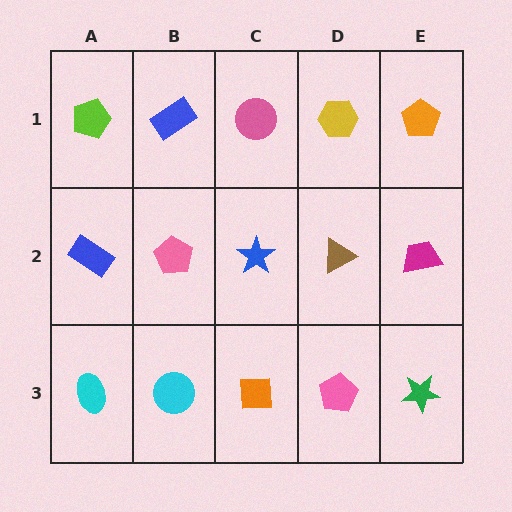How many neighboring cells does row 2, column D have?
4.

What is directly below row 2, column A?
A cyan ellipse.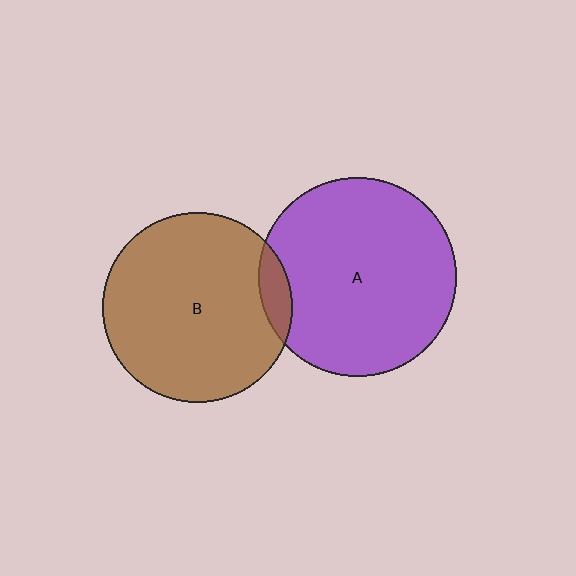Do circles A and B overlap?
Yes.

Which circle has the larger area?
Circle A (purple).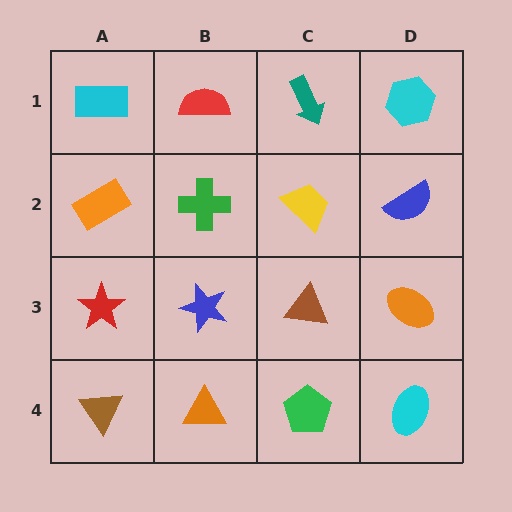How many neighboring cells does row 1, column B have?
3.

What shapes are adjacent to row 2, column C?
A teal arrow (row 1, column C), a brown triangle (row 3, column C), a green cross (row 2, column B), a blue semicircle (row 2, column D).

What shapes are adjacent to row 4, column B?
A blue star (row 3, column B), a brown triangle (row 4, column A), a green pentagon (row 4, column C).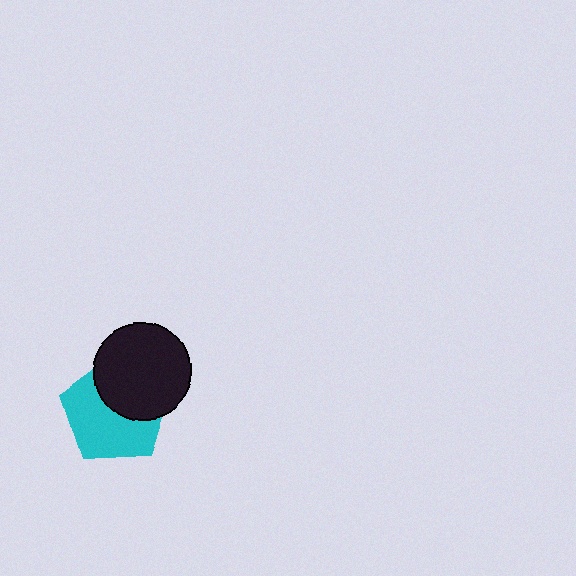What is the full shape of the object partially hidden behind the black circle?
The partially hidden object is a cyan pentagon.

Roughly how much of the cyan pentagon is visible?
About half of it is visible (roughly 59%).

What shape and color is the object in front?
The object in front is a black circle.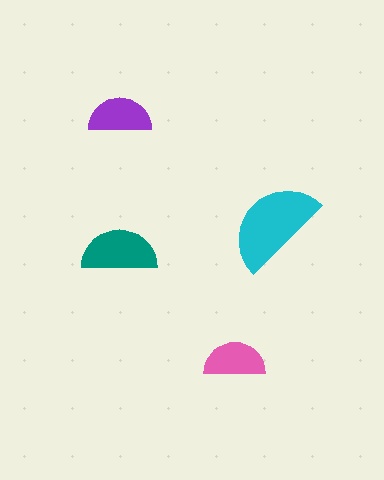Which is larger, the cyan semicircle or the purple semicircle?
The cyan one.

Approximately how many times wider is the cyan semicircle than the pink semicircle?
About 1.5 times wider.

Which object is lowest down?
The pink semicircle is bottommost.